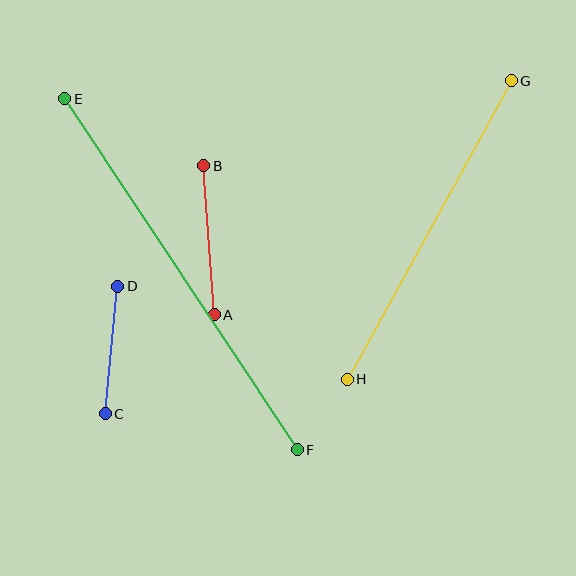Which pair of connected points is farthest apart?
Points E and F are farthest apart.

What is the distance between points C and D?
The distance is approximately 128 pixels.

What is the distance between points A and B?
The distance is approximately 149 pixels.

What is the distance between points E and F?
The distance is approximately 421 pixels.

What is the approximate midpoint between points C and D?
The midpoint is at approximately (111, 350) pixels.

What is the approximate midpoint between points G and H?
The midpoint is at approximately (429, 230) pixels.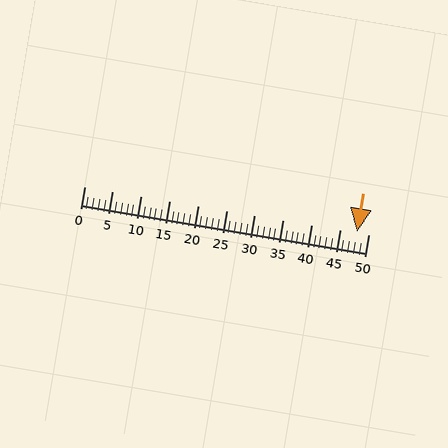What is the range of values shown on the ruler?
The ruler shows values from 0 to 50.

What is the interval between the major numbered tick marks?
The major tick marks are spaced 5 units apart.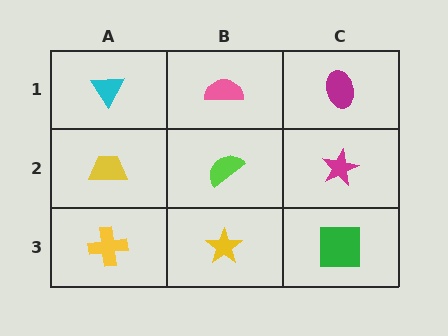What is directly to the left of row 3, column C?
A yellow star.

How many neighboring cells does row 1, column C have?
2.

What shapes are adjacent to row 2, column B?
A pink semicircle (row 1, column B), a yellow star (row 3, column B), a yellow trapezoid (row 2, column A), a magenta star (row 2, column C).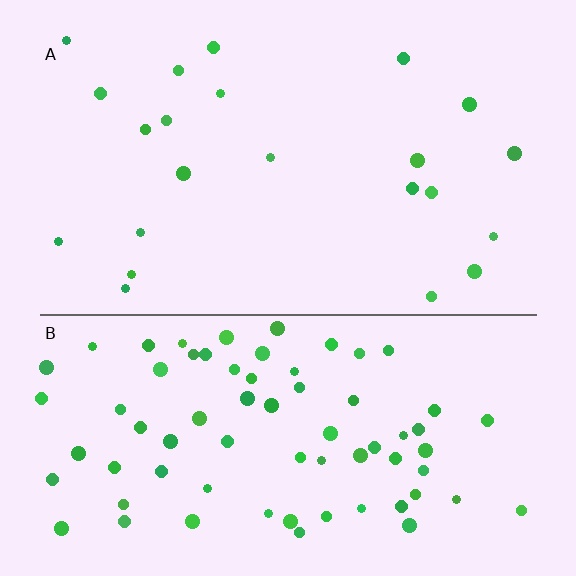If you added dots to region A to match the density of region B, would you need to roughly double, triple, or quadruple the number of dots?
Approximately triple.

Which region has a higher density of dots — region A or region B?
B (the bottom).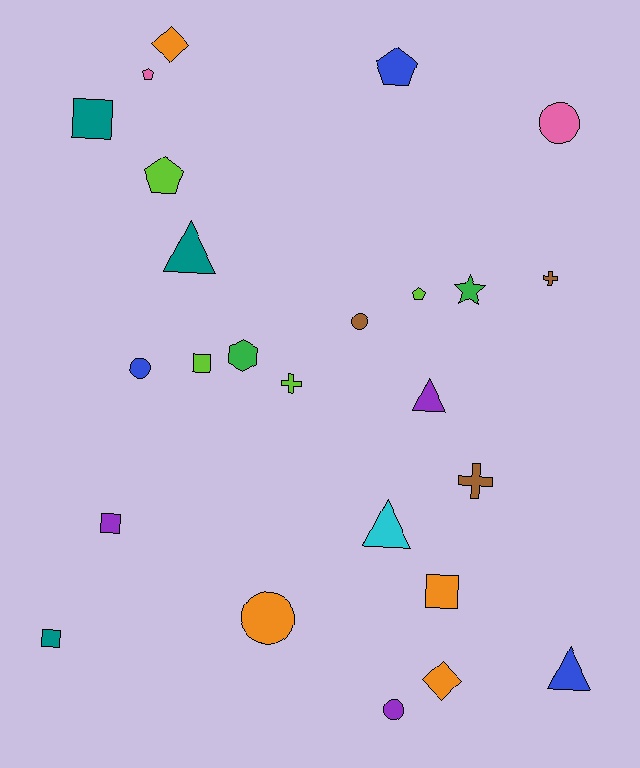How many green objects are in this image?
There are 2 green objects.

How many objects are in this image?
There are 25 objects.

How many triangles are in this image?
There are 4 triangles.